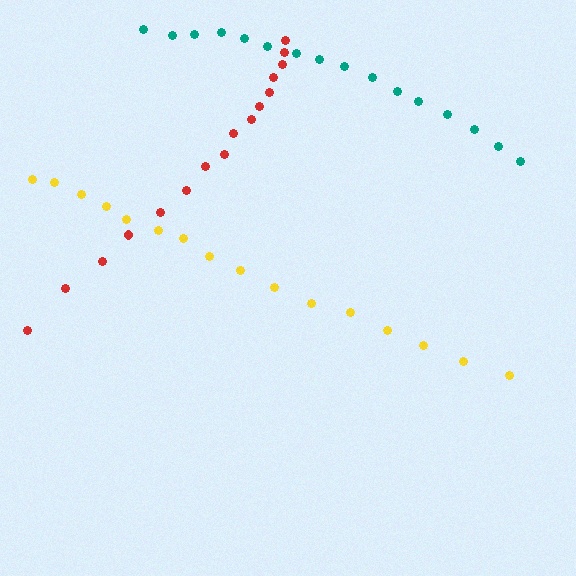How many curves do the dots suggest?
There are 3 distinct paths.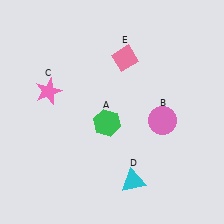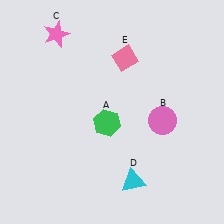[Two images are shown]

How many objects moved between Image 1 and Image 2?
1 object moved between the two images.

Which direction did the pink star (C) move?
The pink star (C) moved up.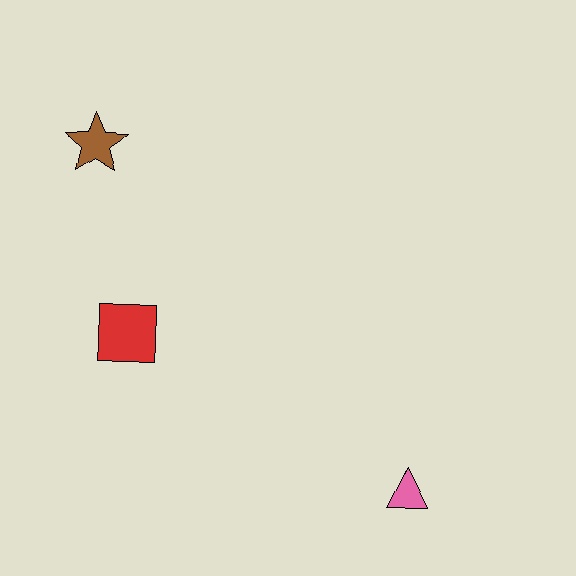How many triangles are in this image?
There is 1 triangle.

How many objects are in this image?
There are 3 objects.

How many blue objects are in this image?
There are no blue objects.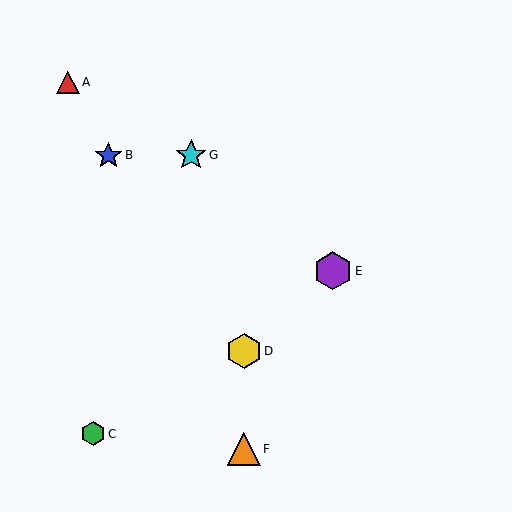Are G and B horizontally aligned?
Yes, both are at y≈155.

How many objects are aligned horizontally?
2 objects (B, G) are aligned horizontally.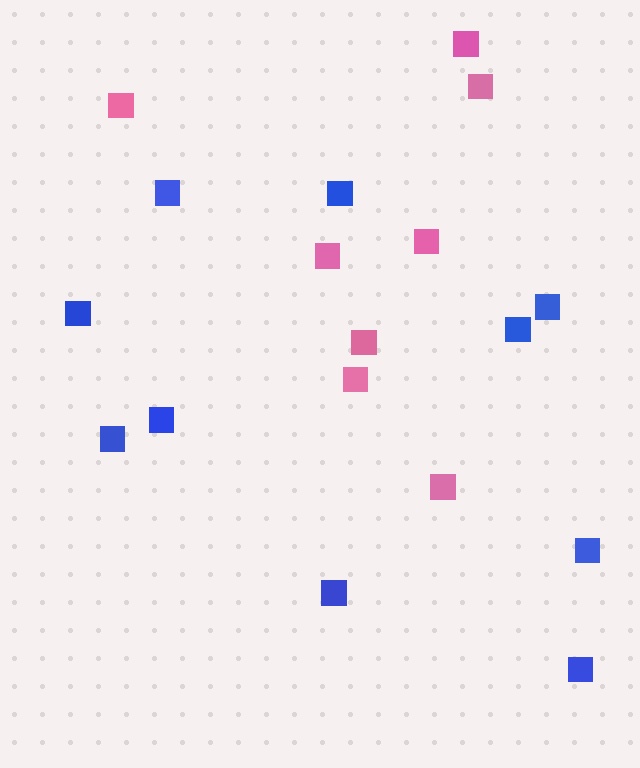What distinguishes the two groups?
There are 2 groups: one group of blue squares (10) and one group of pink squares (8).